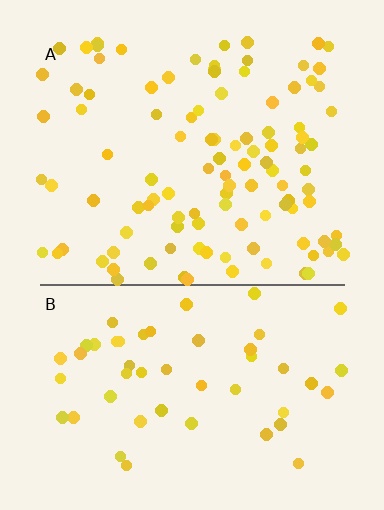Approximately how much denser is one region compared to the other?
Approximately 2.0× — region A over region B.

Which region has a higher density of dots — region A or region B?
A (the top).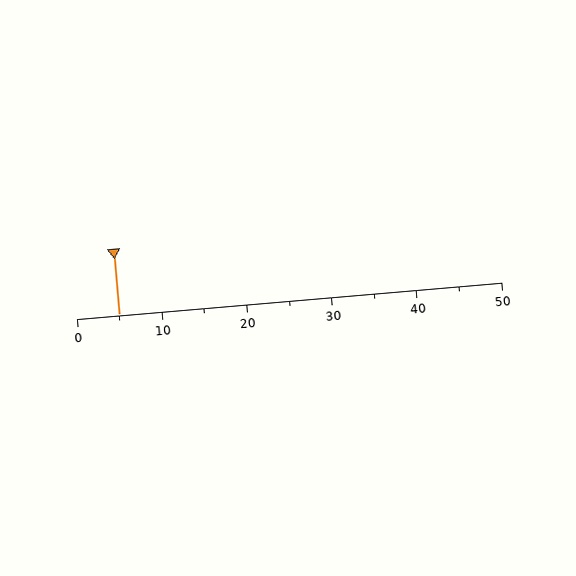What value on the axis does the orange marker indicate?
The marker indicates approximately 5.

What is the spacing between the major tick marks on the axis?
The major ticks are spaced 10 apart.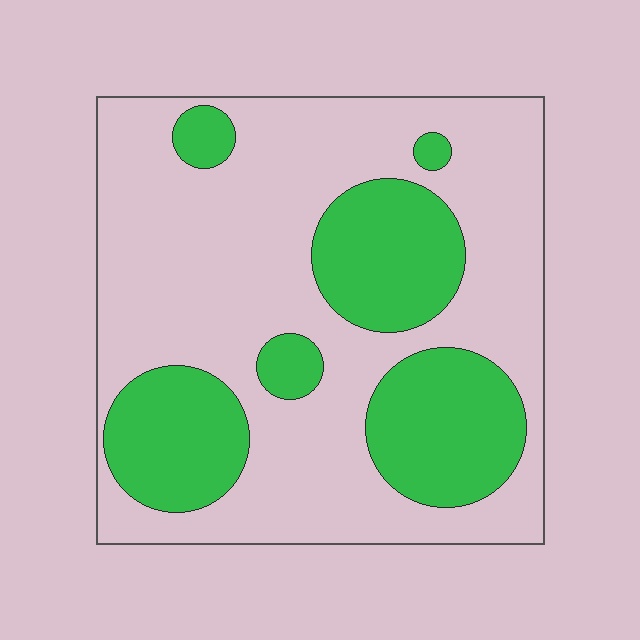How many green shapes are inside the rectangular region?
6.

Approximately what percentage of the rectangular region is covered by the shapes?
Approximately 30%.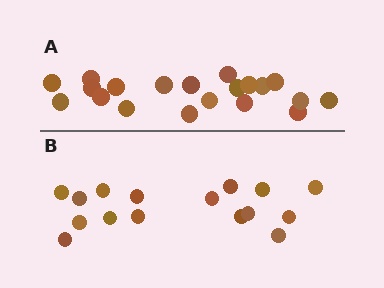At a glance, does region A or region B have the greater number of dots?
Region A (the top region) has more dots.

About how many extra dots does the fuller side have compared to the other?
Region A has about 4 more dots than region B.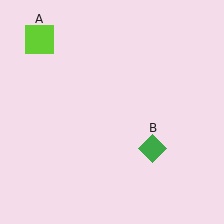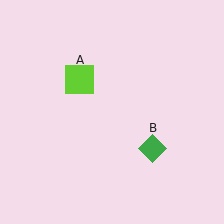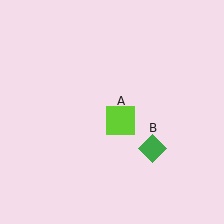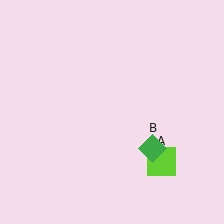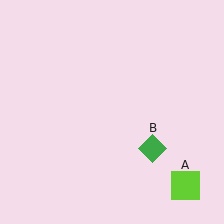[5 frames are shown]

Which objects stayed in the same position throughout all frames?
Green diamond (object B) remained stationary.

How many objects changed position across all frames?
1 object changed position: lime square (object A).